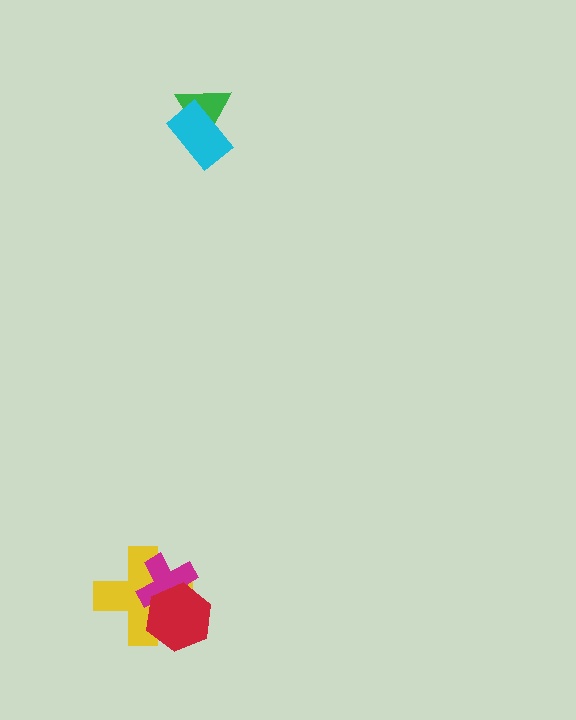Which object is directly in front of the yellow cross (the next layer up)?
The magenta cross is directly in front of the yellow cross.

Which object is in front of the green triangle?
The cyan rectangle is in front of the green triangle.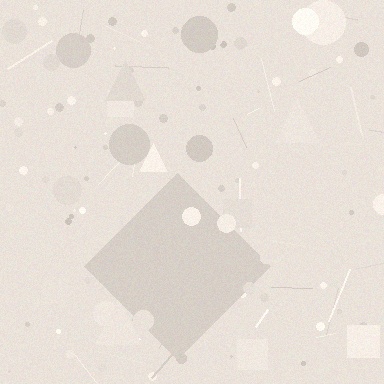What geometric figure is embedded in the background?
A diamond is embedded in the background.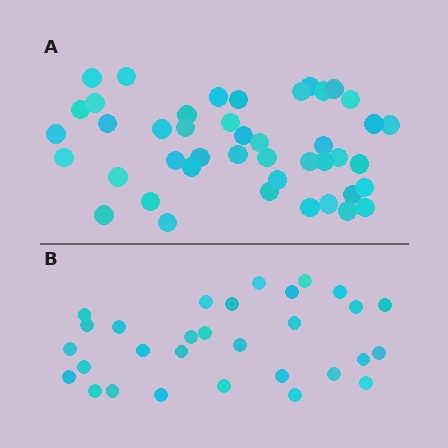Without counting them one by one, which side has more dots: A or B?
Region A (the top region) has more dots.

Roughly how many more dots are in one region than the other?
Region A has approximately 15 more dots than region B.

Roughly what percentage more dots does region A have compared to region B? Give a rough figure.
About 45% more.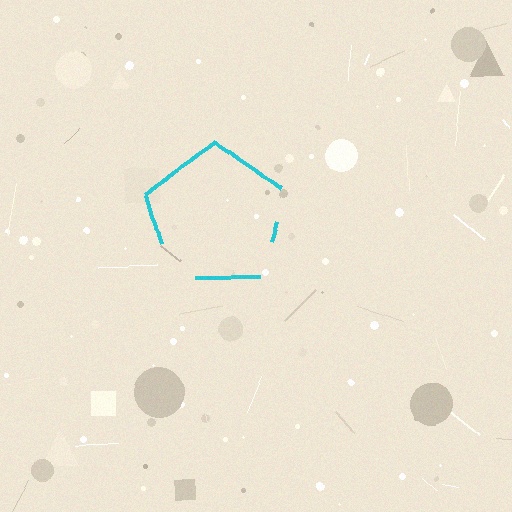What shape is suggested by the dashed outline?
The dashed outline suggests a pentagon.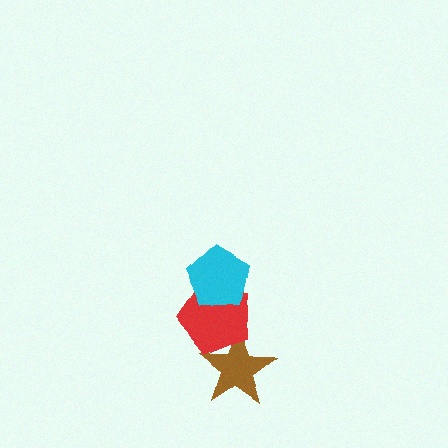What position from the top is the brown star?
The brown star is 3rd from the top.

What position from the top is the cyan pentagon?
The cyan pentagon is 1st from the top.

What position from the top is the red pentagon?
The red pentagon is 2nd from the top.